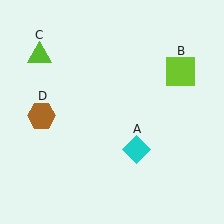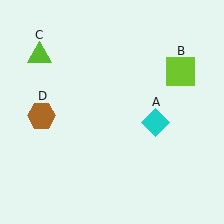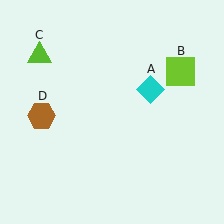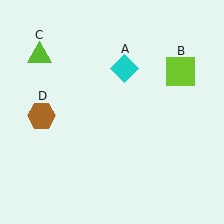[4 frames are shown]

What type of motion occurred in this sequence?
The cyan diamond (object A) rotated counterclockwise around the center of the scene.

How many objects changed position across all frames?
1 object changed position: cyan diamond (object A).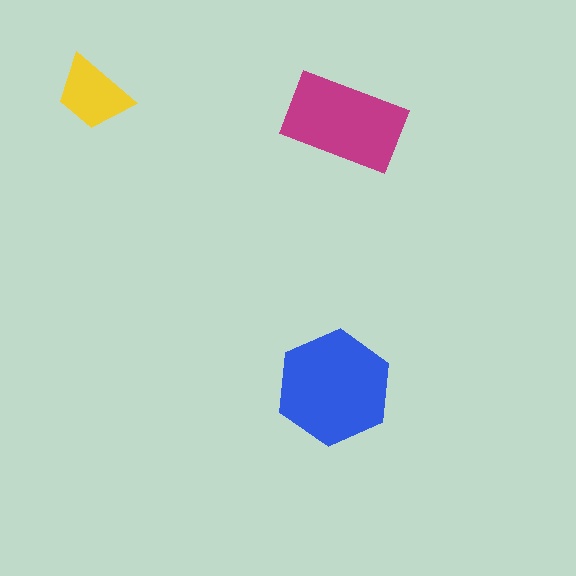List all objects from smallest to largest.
The yellow trapezoid, the magenta rectangle, the blue hexagon.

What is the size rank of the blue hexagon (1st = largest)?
1st.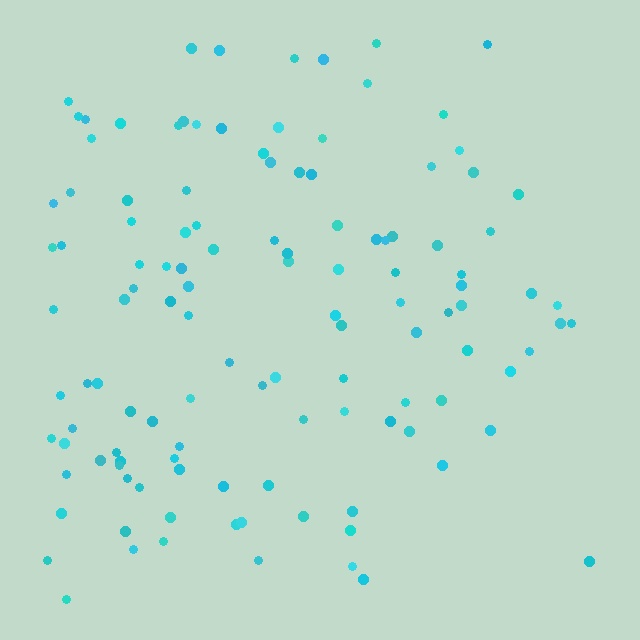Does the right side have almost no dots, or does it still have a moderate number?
Still a moderate number, just noticeably fewer than the left.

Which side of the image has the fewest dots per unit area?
The right.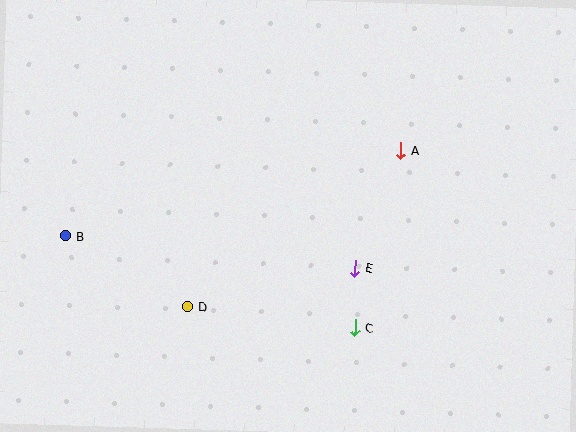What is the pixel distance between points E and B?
The distance between E and B is 291 pixels.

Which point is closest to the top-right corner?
Point A is closest to the top-right corner.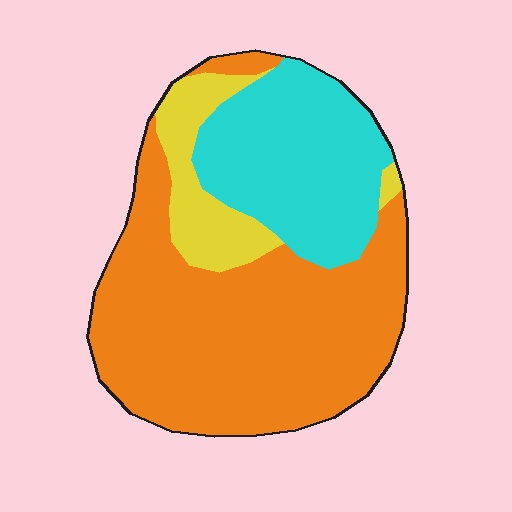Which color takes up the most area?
Orange, at roughly 60%.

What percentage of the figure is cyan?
Cyan covers 29% of the figure.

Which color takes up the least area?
Yellow, at roughly 15%.